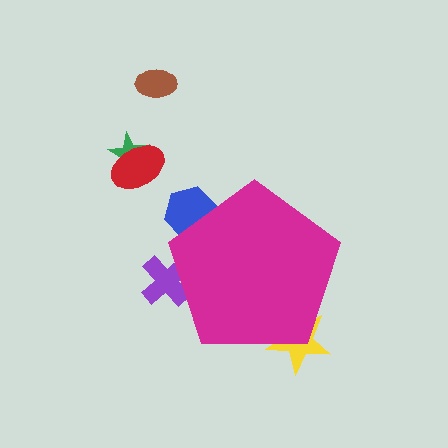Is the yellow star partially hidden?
Yes, the yellow star is partially hidden behind the magenta pentagon.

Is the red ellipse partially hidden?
No, the red ellipse is fully visible.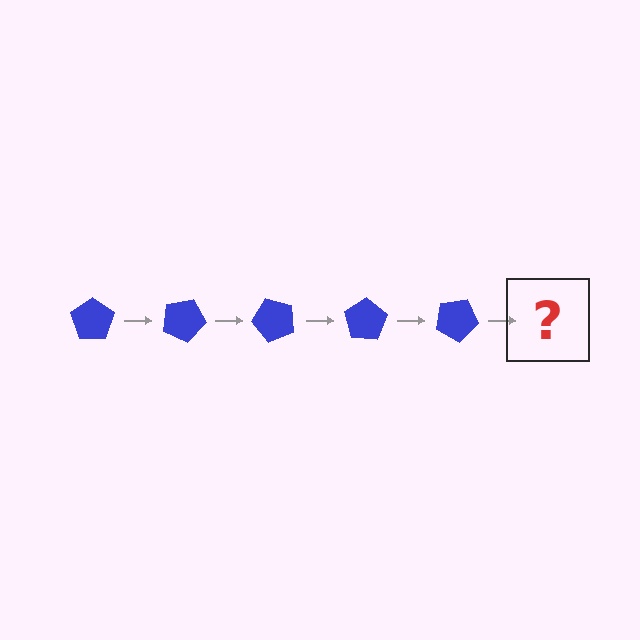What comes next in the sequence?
The next element should be a blue pentagon rotated 125 degrees.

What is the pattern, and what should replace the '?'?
The pattern is that the pentagon rotates 25 degrees each step. The '?' should be a blue pentagon rotated 125 degrees.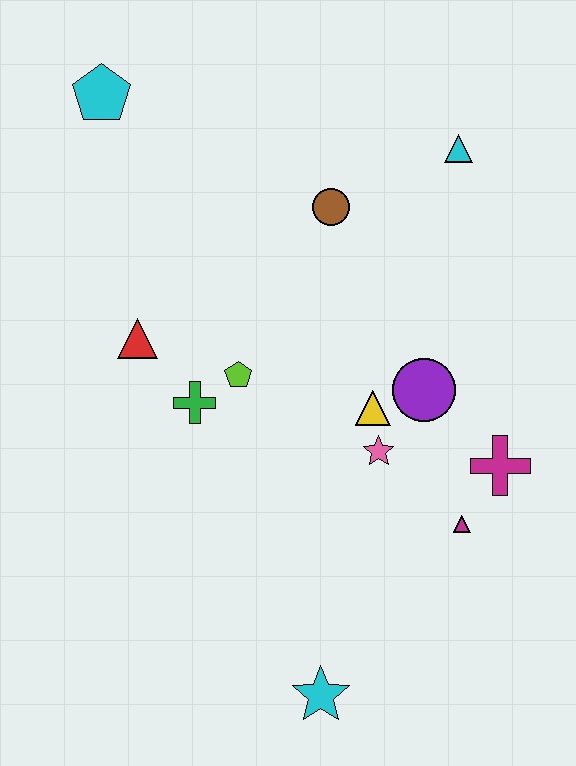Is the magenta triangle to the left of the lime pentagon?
No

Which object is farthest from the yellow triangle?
The cyan pentagon is farthest from the yellow triangle.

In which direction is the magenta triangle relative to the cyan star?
The magenta triangle is above the cyan star.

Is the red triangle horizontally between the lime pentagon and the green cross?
No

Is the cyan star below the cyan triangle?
Yes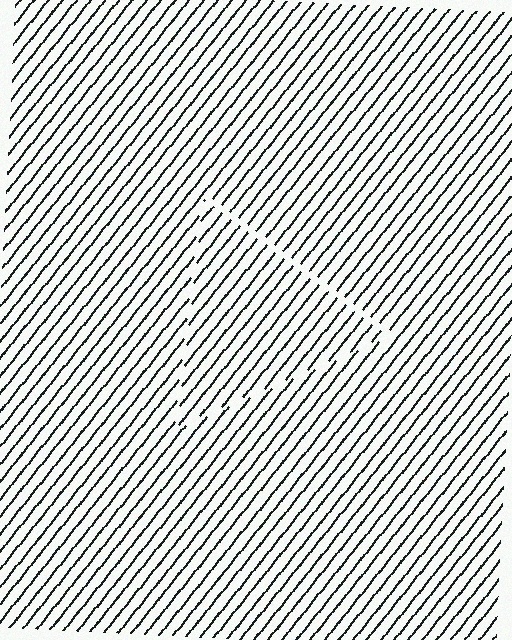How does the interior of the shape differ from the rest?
The interior of the shape contains the same grating, shifted by half a period — the contour is defined by the phase discontinuity where line-ends from the inner and outer gratings abut.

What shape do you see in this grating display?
An illusory triangle. The interior of the shape contains the same grating, shifted by half a period — the contour is defined by the phase discontinuity where line-ends from the inner and outer gratings abut.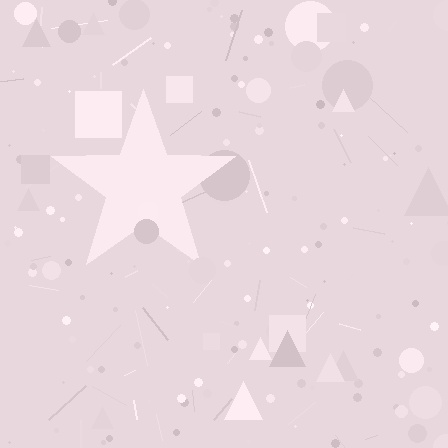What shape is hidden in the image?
A star is hidden in the image.